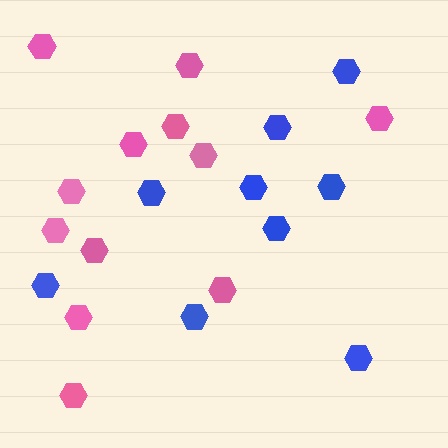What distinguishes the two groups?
There are 2 groups: one group of pink hexagons (12) and one group of blue hexagons (9).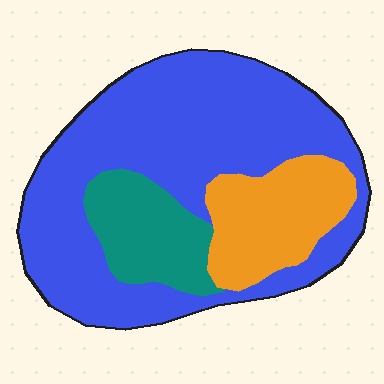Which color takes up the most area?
Blue, at roughly 65%.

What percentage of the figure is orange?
Orange takes up about one fifth (1/5) of the figure.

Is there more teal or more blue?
Blue.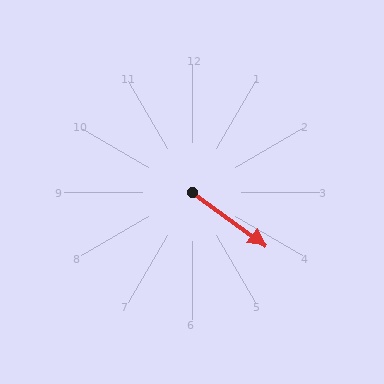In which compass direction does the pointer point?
Southeast.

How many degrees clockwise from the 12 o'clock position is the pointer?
Approximately 126 degrees.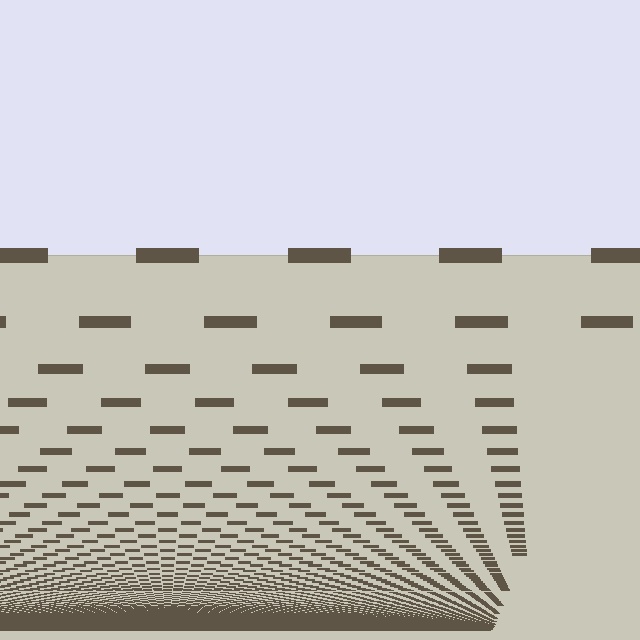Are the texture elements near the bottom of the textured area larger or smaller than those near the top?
Smaller. The gradient is inverted — elements near the bottom are smaller and denser.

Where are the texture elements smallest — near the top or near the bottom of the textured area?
Near the bottom.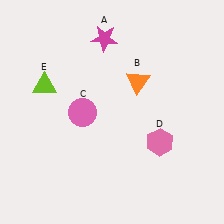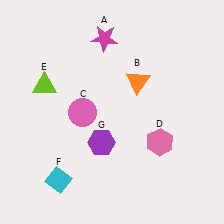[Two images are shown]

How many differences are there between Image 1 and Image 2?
There are 2 differences between the two images.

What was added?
A cyan diamond (F), a purple hexagon (G) were added in Image 2.